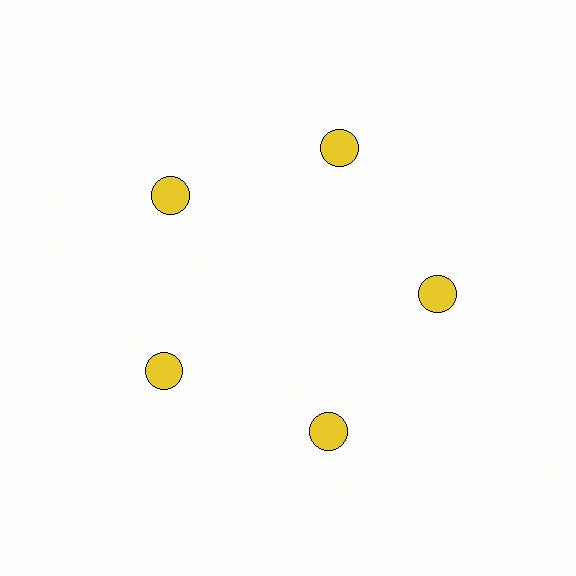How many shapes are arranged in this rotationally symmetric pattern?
There are 5 shapes, arranged in 5 groups of 1.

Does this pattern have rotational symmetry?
Yes, this pattern has 5-fold rotational symmetry. It looks the same after rotating 72 degrees around the center.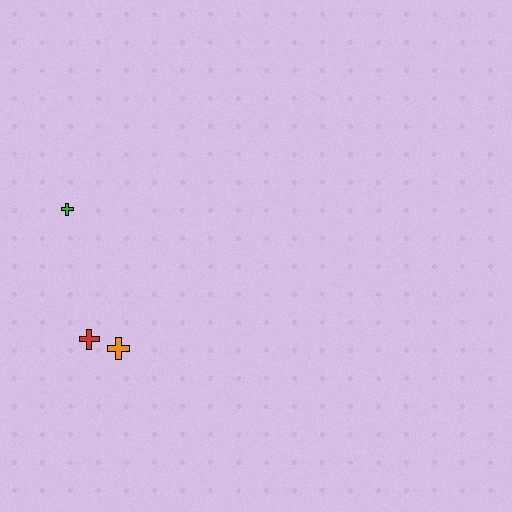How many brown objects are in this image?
There are no brown objects.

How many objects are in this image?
There are 3 objects.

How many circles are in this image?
There are no circles.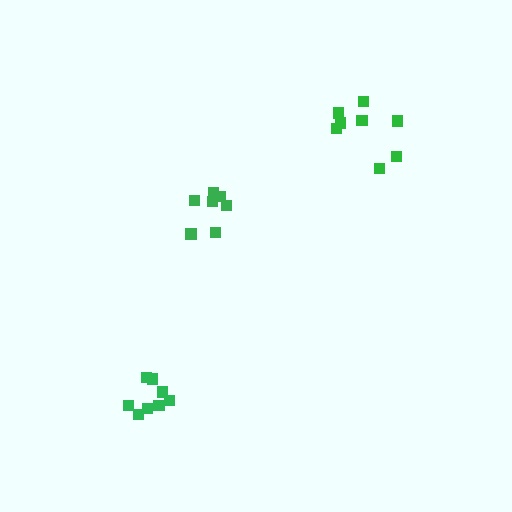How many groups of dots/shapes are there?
There are 3 groups.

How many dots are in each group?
Group 1: 7 dots, Group 2: 8 dots, Group 3: 8 dots (23 total).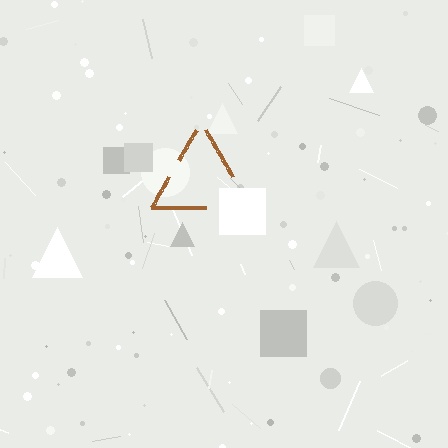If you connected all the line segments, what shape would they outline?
They would outline a triangle.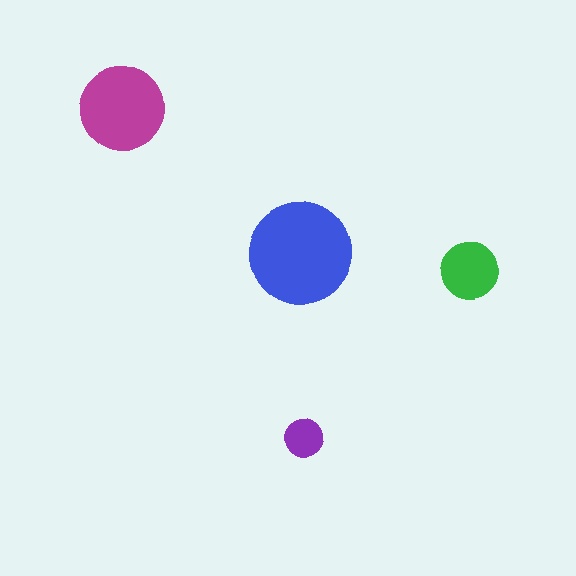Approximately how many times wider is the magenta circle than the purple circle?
About 2 times wider.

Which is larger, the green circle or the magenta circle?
The magenta one.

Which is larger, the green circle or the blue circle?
The blue one.